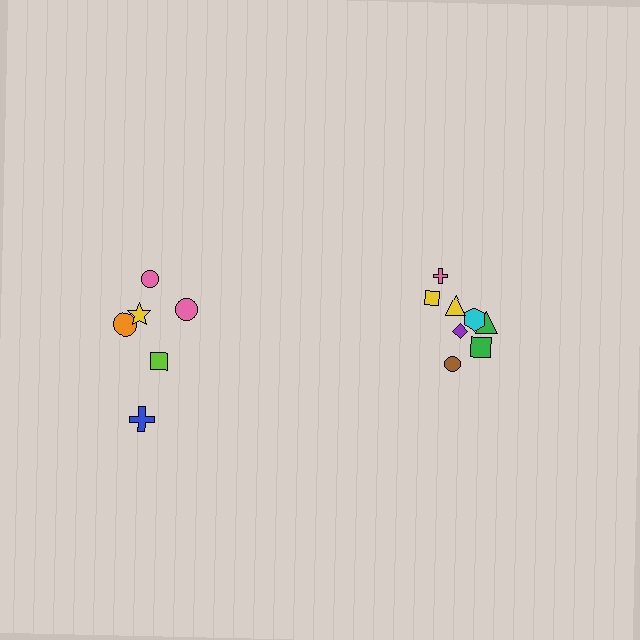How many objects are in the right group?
There are 8 objects.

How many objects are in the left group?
There are 6 objects.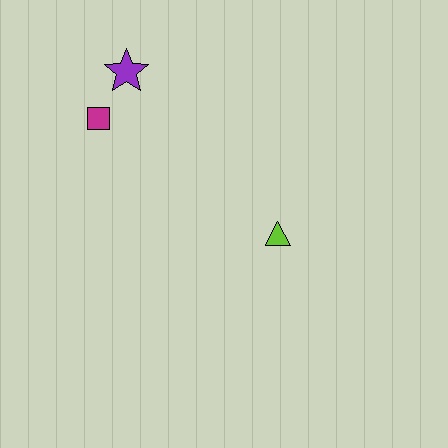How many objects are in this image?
There are 3 objects.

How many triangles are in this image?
There is 1 triangle.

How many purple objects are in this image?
There is 1 purple object.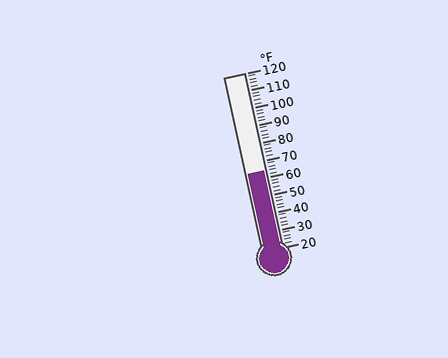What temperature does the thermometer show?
The thermometer shows approximately 64°F.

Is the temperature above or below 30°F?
The temperature is above 30°F.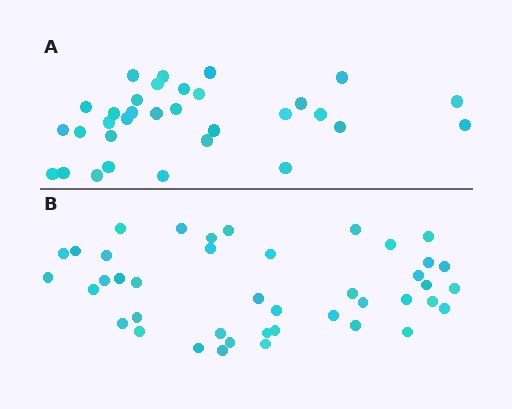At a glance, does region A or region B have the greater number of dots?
Region B (the bottom region) has more dots.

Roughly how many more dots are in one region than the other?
Region B has roughly 10 or so more dots than region A.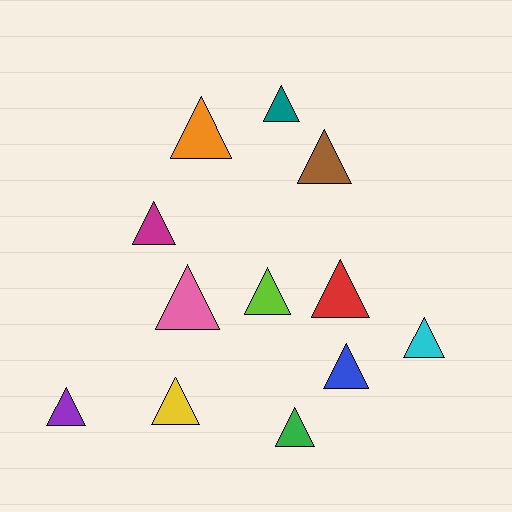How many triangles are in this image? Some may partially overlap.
There are 12 triangles.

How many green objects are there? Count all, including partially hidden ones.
There is 1 green object.